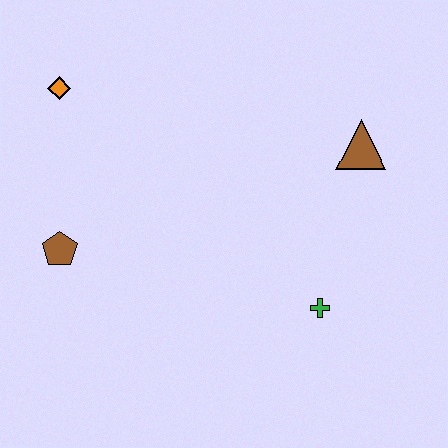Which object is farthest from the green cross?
The orange diamond is farthest from the green cross.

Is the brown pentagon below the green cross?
No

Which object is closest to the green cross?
The brown triangle is closest to the green cross.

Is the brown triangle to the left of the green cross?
No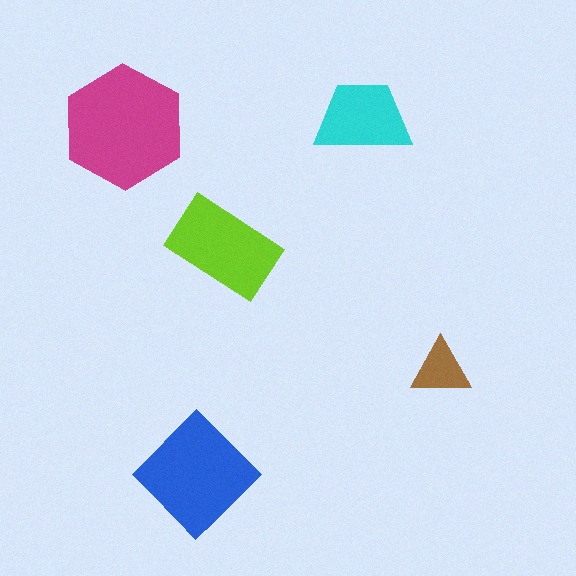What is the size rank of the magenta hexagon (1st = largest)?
1st.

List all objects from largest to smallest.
The magenta hexagon, the blue diamond, the lime rectangle, the cyan trapezoid, the brown triangle.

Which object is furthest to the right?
The brown triangle is rightmost.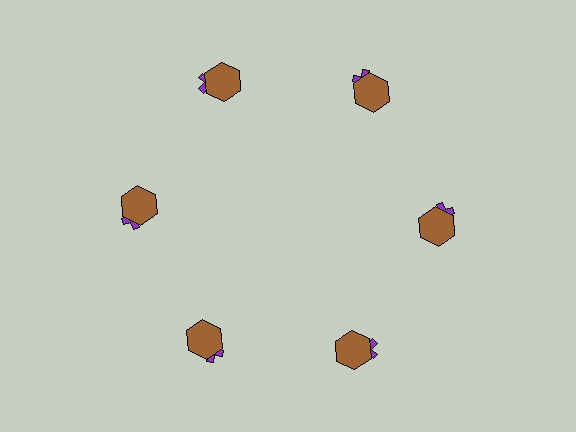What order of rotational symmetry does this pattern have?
This pattern has 6-fold rotational symmetry.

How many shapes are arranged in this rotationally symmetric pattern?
There are 12 shapes, arranged in 6 groups of 2.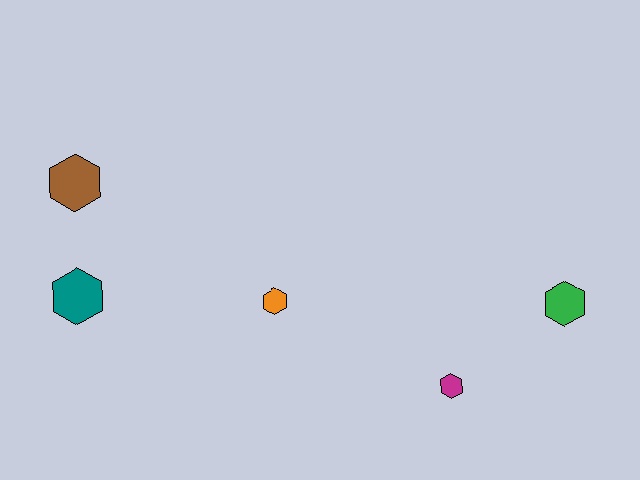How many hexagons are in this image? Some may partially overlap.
There are 5 hexagons.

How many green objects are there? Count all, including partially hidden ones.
There is 1 green object.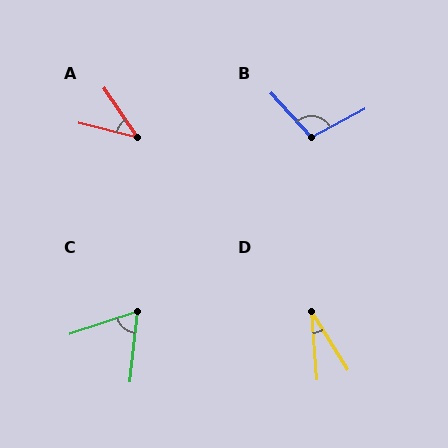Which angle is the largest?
B, at approximately 104 degrees.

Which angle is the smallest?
D, at approximately 28 degrees.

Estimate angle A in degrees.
Approximately 42 degrees.